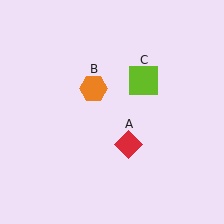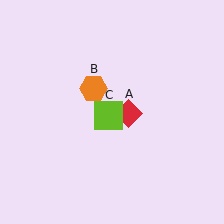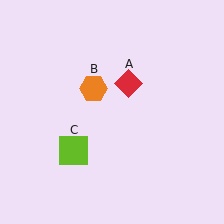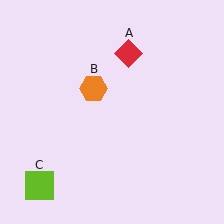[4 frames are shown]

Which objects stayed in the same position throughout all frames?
Orange hexagon (object B) remained stationary.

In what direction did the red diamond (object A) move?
The red diamond (object A) moved up.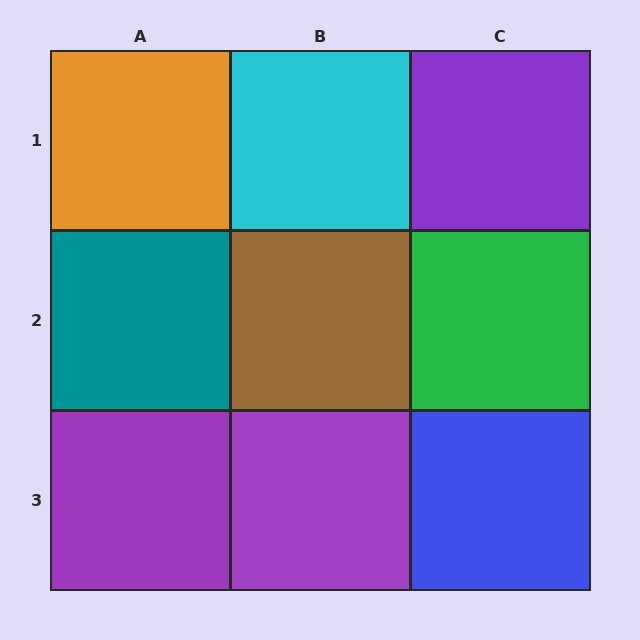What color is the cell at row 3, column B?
Purple.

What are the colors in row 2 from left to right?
Teal, brown, green.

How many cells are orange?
1 cell is orange.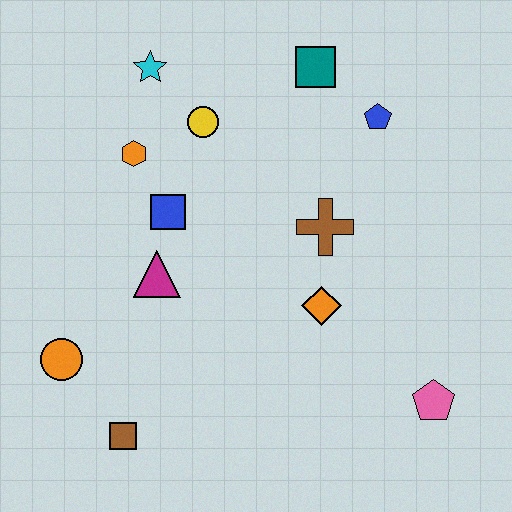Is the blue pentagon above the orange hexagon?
Yes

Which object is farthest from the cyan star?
The pink pentagon is farthest from the cyan star.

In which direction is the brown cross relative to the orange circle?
The brown cross is to the right of the orange circle.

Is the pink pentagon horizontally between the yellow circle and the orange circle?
No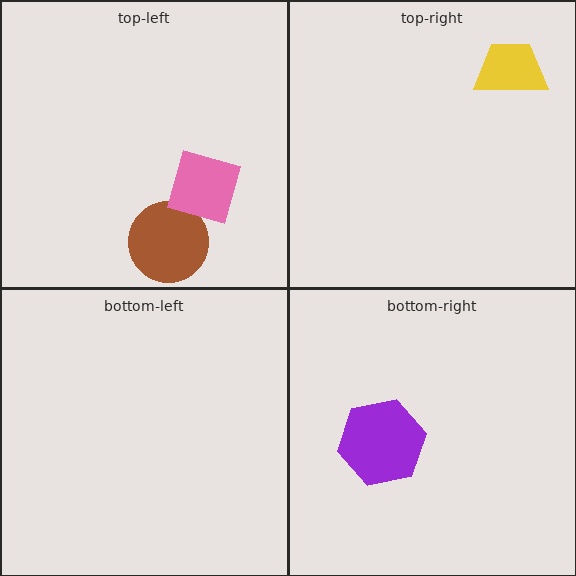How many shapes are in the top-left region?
2.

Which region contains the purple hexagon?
The bottom-right region.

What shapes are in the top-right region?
The yellow trapezoid.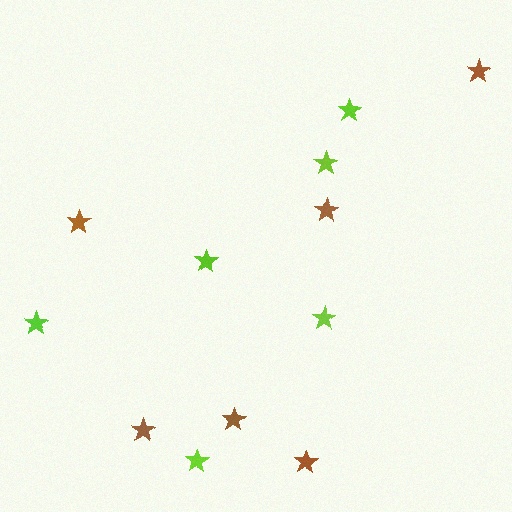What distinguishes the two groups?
There are 2 groups: one group of lime stars (6) and one group of brown stars (6).